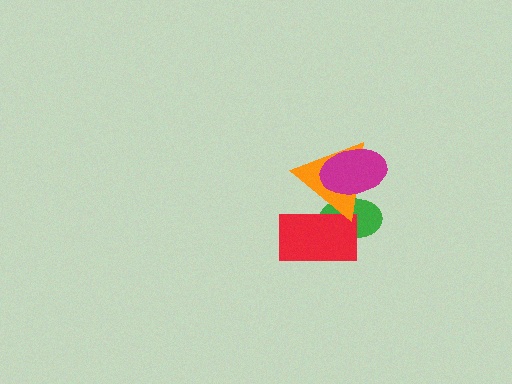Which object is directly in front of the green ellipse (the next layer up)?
The red rectangle is directly in front of the green ellipse.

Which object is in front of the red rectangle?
The orange triangle is in front of the red rectangle.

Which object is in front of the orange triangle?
The magenta ellipse is in front of the orange triangle.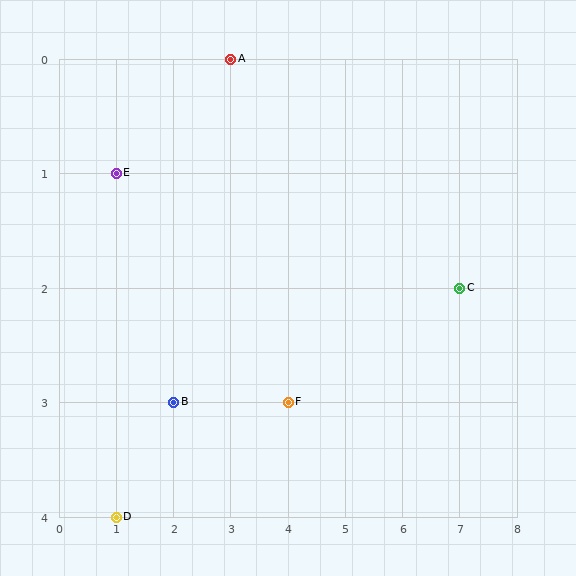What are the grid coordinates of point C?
Point C is at grid coordinates (7, 2).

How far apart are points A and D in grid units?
Points A and D are 2 columns and 4 rows apart (about 4.5 grid units diagonally).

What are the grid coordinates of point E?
Point E is at grid coordinates (1, 1).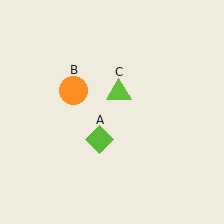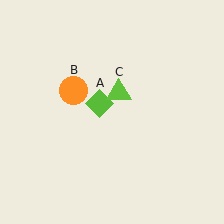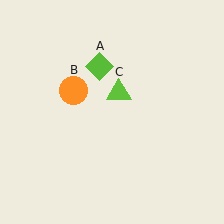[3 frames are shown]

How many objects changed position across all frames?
1 object changed position: lime diamond (object A).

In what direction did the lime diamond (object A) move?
The lime diamond (object A) moved up.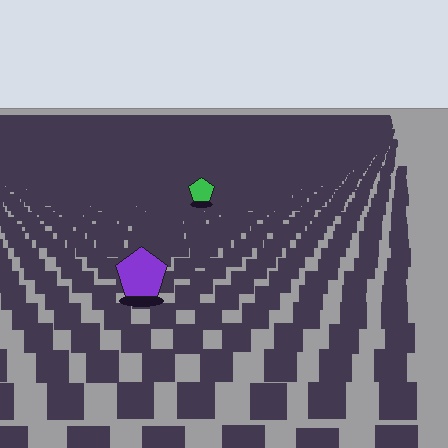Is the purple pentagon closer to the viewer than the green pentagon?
Yes. The purple pentagon is closer — you can tell from the texture gradient: the ground texture is coarser near it.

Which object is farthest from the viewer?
The green pentagon is farthest from the viewer. It appears smaller and the ground texture around it is denser.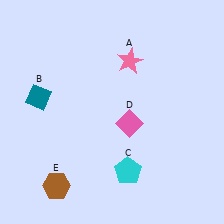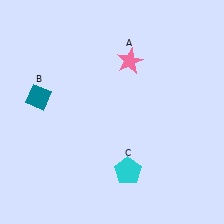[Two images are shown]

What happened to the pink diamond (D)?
The pink diamond (D) was removed in Image 2. It was in the bottom-right area of Image 1.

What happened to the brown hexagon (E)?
The brown hexagon (E) was removed in Image 2. It was in the bottom-left area of Image 1.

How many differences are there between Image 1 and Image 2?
There are 2 differences between the two images.